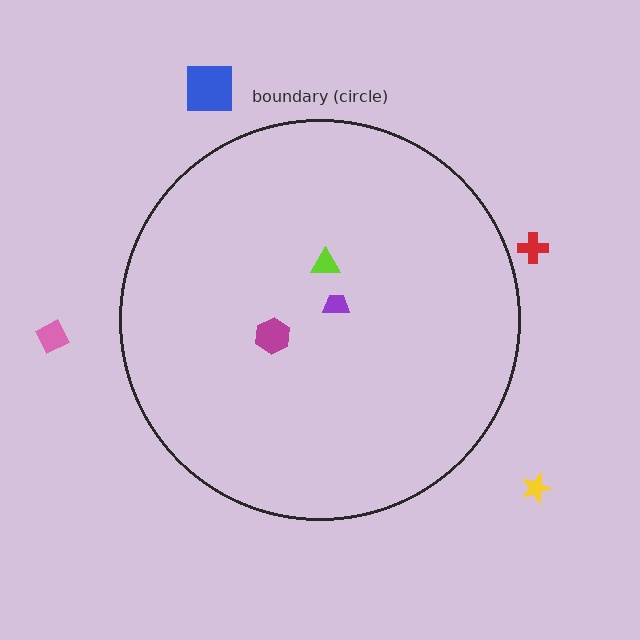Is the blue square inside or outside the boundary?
Outside.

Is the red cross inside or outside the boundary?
Outside.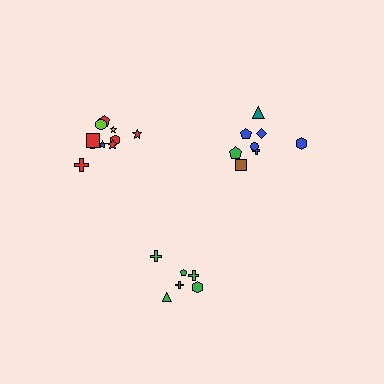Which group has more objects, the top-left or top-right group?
The top-left group.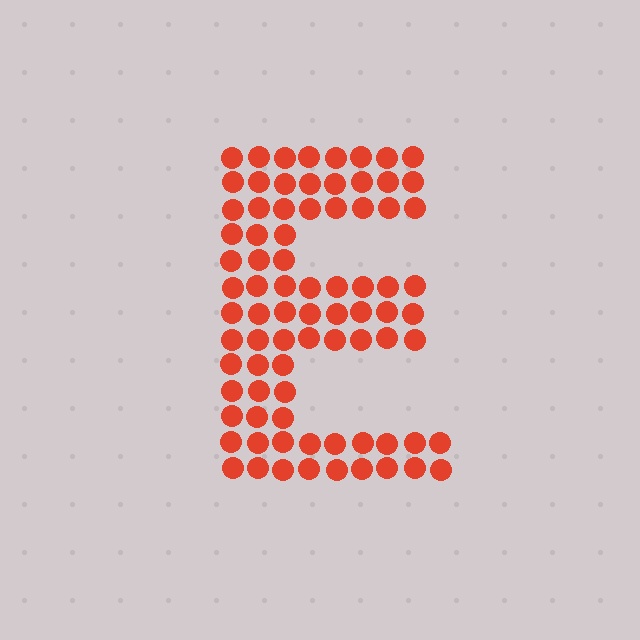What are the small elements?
The small elements are circles.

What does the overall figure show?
The overall figure shows the letter E.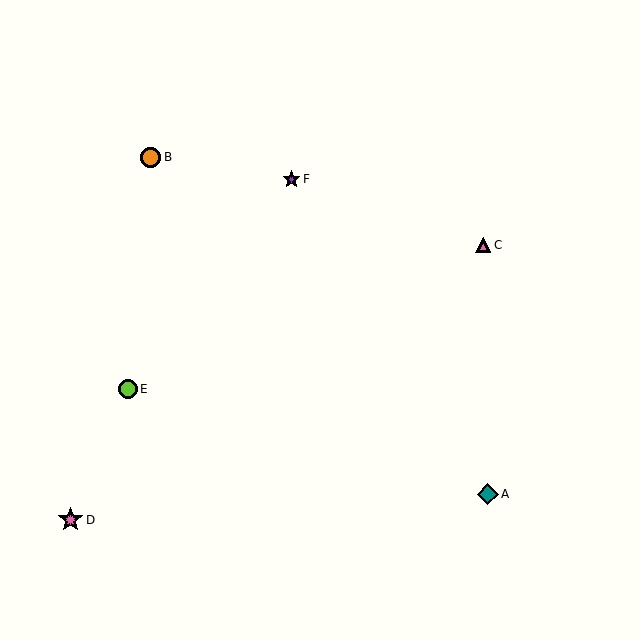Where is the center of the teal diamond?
The center of the teal diamond is at (488, 494).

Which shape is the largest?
The pink star (labeled D) is the largest.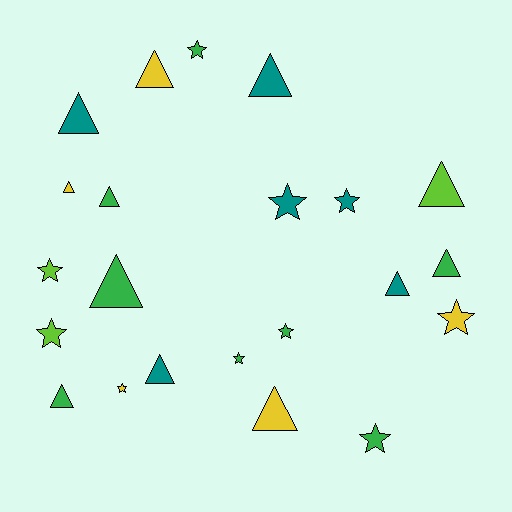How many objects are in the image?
There are 22 objects.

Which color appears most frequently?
Green, with 8 objects.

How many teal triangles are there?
There are 4 teal triangles.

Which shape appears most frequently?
Triangle, with 12 objects.